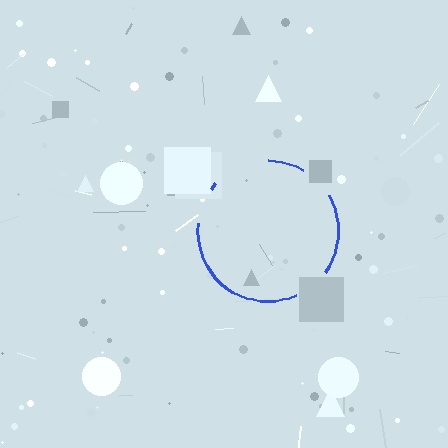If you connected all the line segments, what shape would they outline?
They would outline a circle.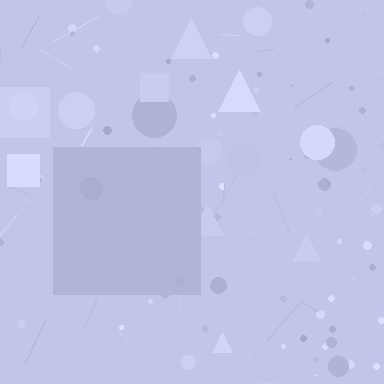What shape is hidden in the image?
A square is hidden in the image.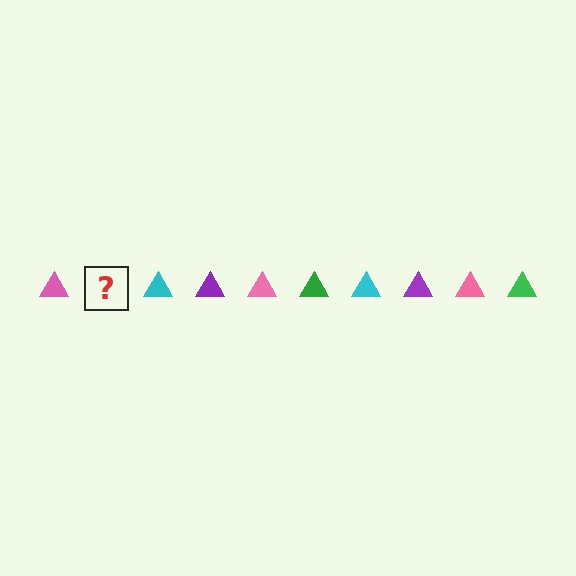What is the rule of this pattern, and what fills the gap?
The rule is that the pattern cycles through pink, green, cyan, purple triangles. The gap should be filled with a green triangle.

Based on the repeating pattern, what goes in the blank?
The blank should be a green triangle.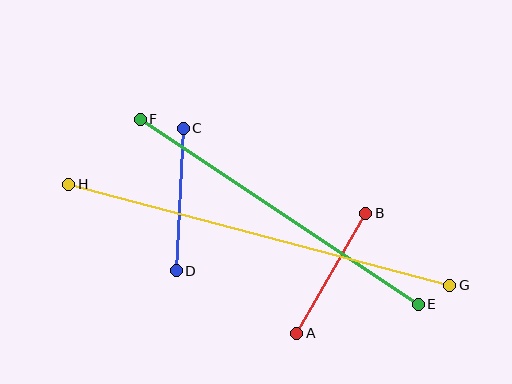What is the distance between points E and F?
The distance is approximately 334 pixels.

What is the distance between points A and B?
The distance is approximately 138 pixels.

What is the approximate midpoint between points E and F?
The midpoint is at approximately (279, 212) pixels.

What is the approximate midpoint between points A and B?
The midpoint is at approximately (331, 273) pixels.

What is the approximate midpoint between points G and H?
The midpoint is at approximately (259, 235) pixels.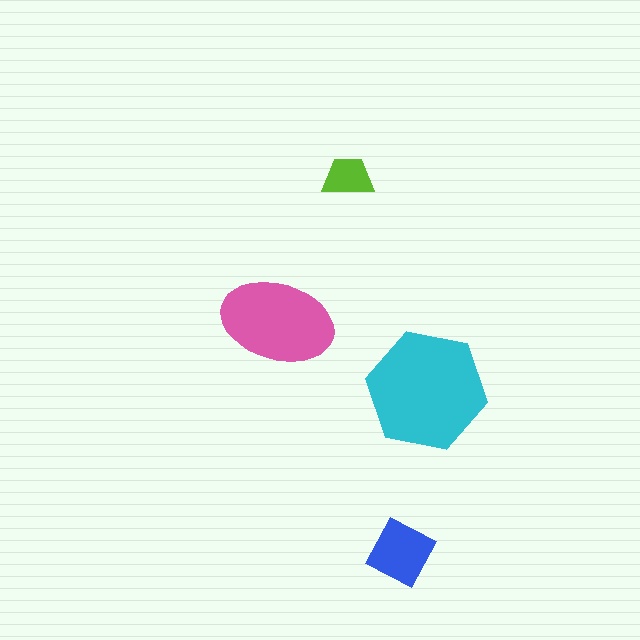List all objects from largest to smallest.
The cyan hexagon, the pink ellipse, the blue diamond, the lime trapezoid.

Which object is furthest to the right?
The cyan hexagon is rightmost.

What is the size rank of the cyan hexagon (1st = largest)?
1st.